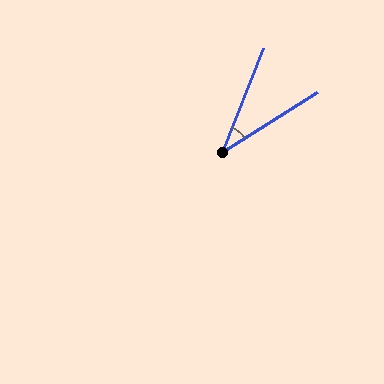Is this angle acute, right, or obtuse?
It is acute.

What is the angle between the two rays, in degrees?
Approximately 36 degrees.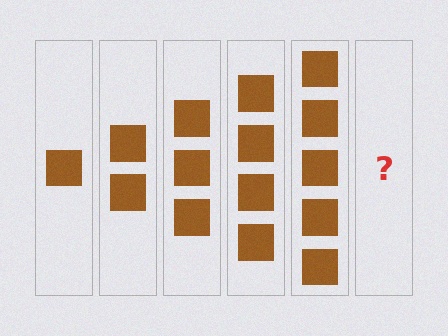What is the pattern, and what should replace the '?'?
The pattern is that each step adds one more square. The '?' should be 6 squares.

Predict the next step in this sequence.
The next step is 6 squares.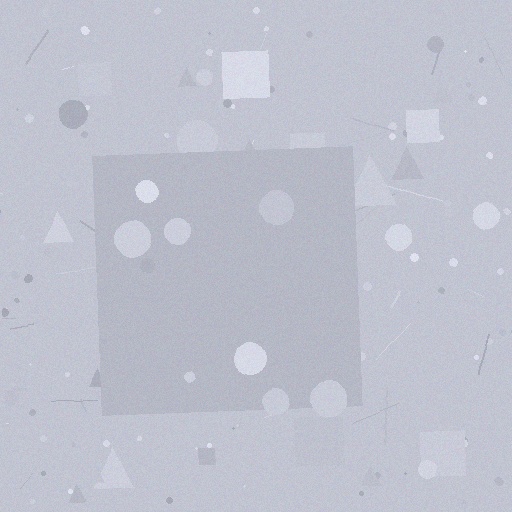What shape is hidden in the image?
A square is hidden in the image.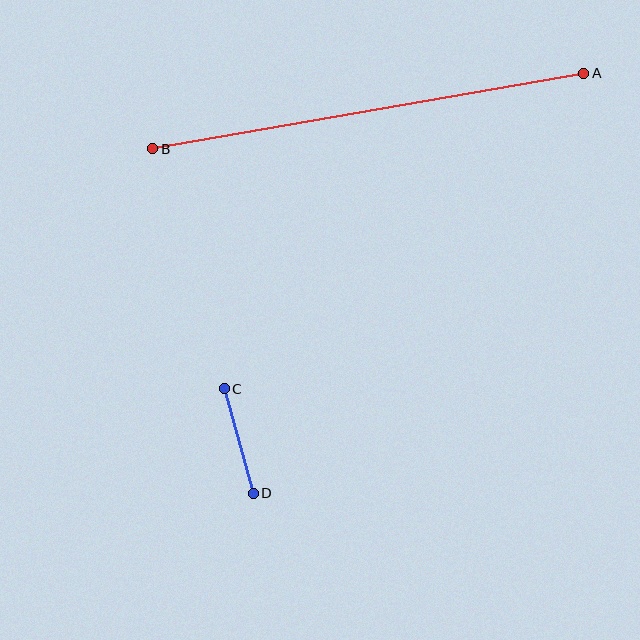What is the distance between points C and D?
The distance is approximately 108 pixels.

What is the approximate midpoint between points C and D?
The midpoint is at approximately (239, 441) pixels.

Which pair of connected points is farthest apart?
Points A and B are farthest apart.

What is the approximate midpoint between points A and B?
The midpoint is at approximately (368, 111) pixels.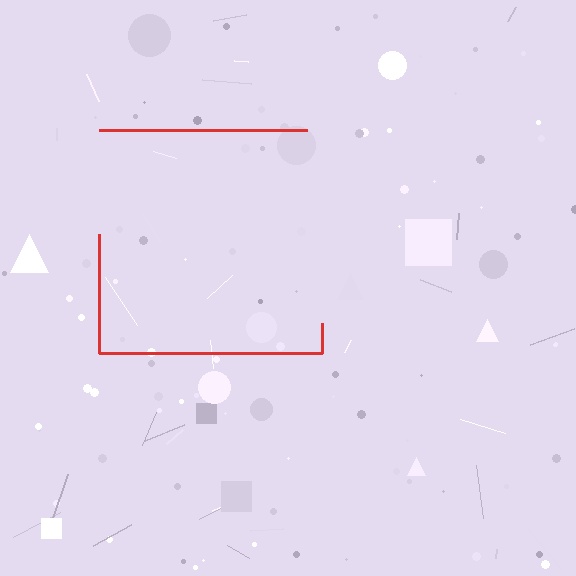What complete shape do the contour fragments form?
The contour fragments form a square.